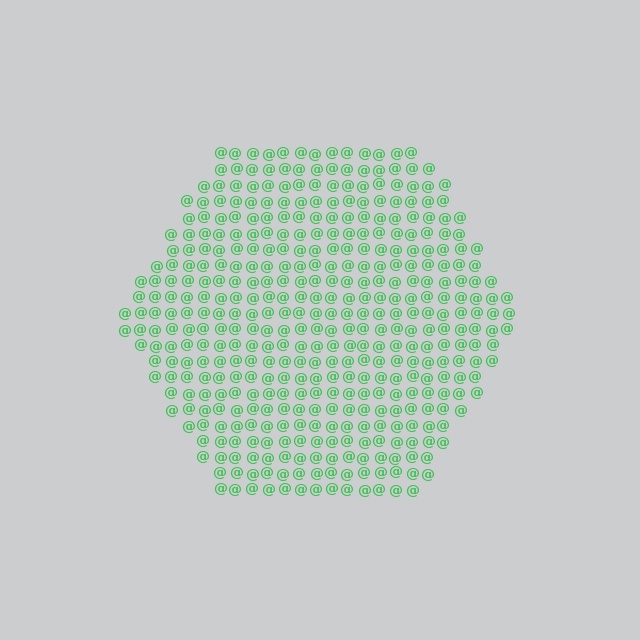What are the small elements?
The small elements are at signs.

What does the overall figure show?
The overall figure shows a hexagon.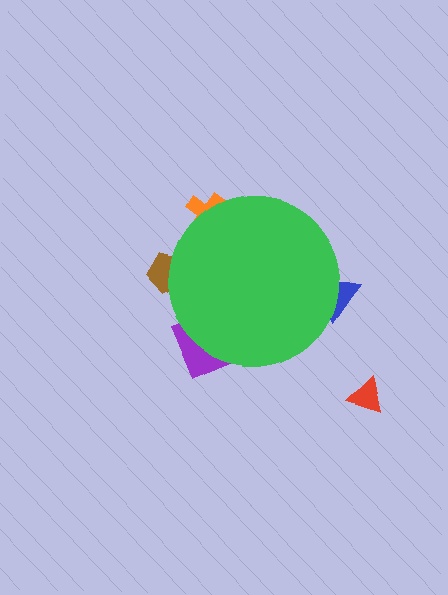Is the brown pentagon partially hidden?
Yes, the brown pentagon is partially hidden behind the green circle.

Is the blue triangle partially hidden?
Yes, the blue triangle is partially hidden behind the green circle.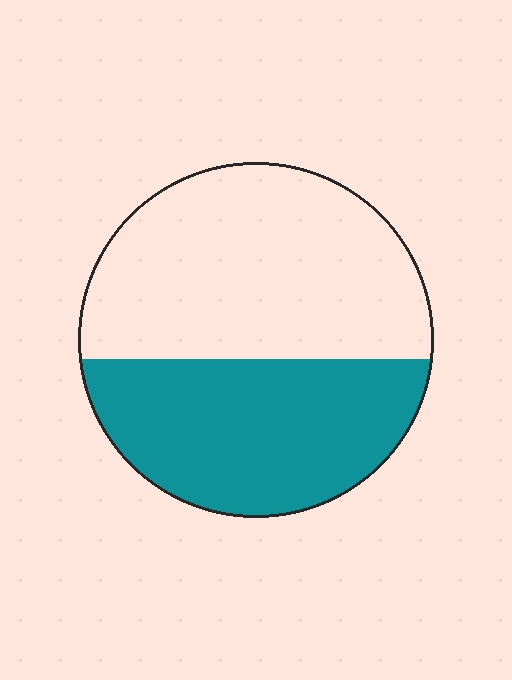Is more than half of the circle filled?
No.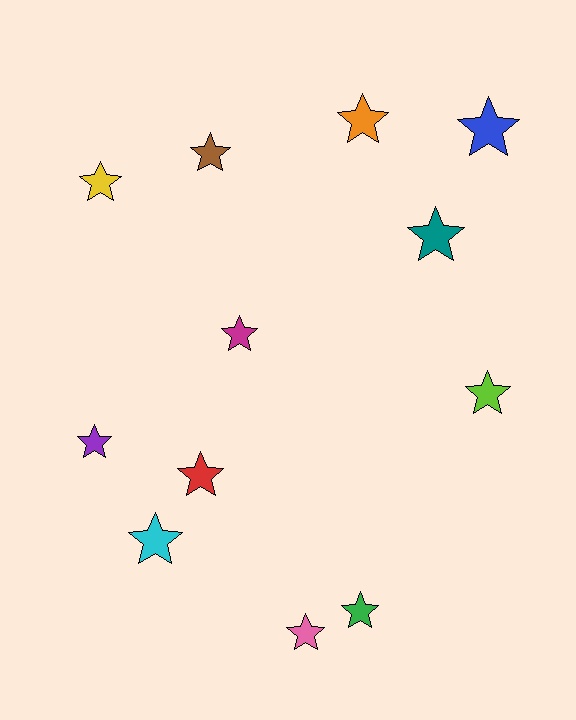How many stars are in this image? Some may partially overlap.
There are 12 stars.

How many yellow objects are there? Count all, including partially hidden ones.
There is 1 yellow object.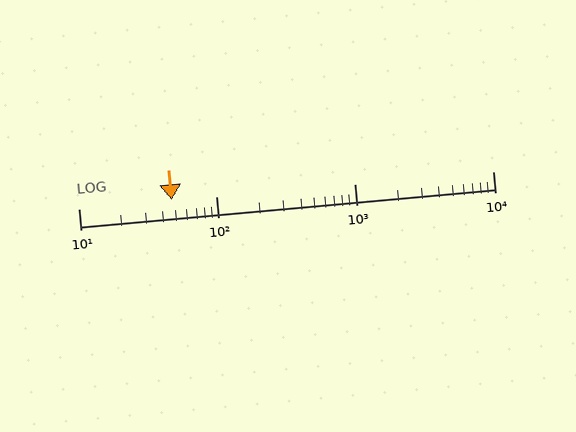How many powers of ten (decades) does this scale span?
The scale spans 3 decades, from 10 to 10000.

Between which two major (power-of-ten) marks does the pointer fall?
The pointer is between 10 and 100.